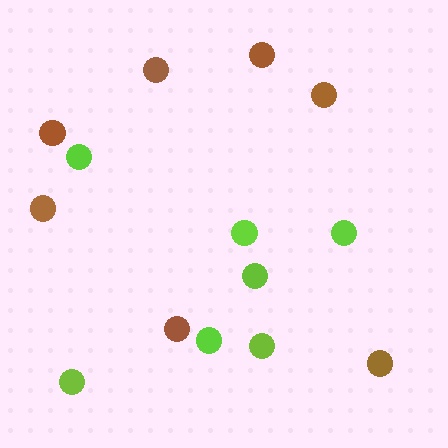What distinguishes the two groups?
There are 2 groups: one group of brown circles (7) and one group of lime circles (7).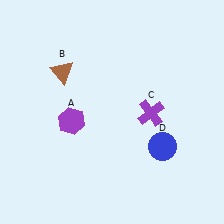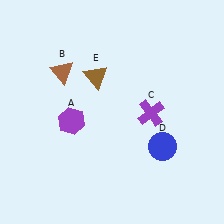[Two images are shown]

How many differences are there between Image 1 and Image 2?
There is 1 difference between the two images.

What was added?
A brown triangle (E) was added in Image 2.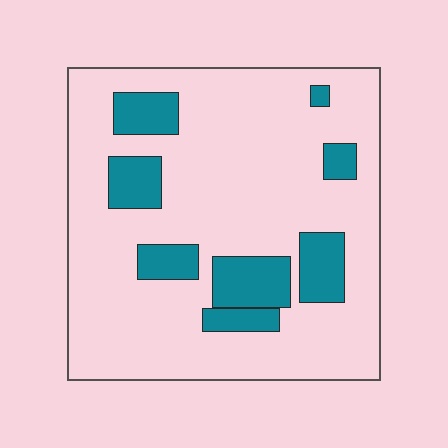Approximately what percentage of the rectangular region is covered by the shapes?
Approximately 20%.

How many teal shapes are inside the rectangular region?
8.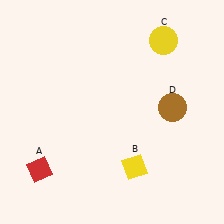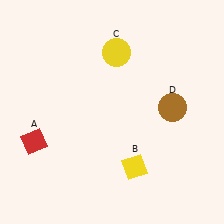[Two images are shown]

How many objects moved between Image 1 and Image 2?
2 objects moved between the two images.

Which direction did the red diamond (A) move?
The red diamond (A) moved up.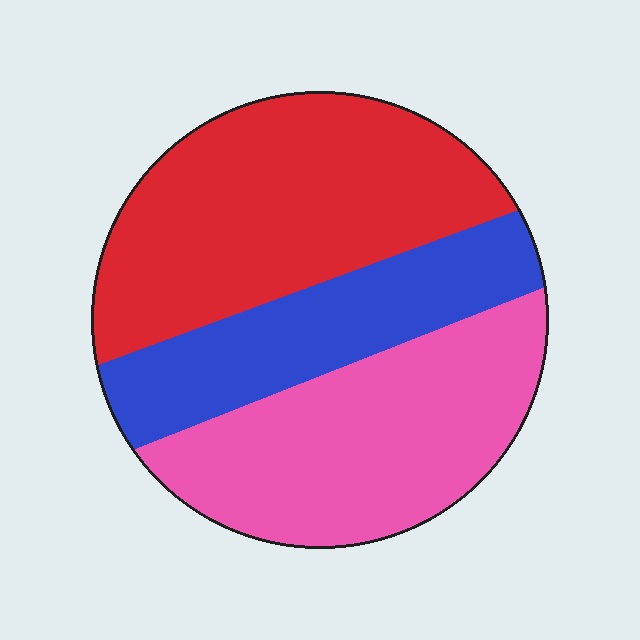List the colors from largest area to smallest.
From largest to smallest: red, pink, blue.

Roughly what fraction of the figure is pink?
Pink takes up about three eighths (3/8) of the figure.